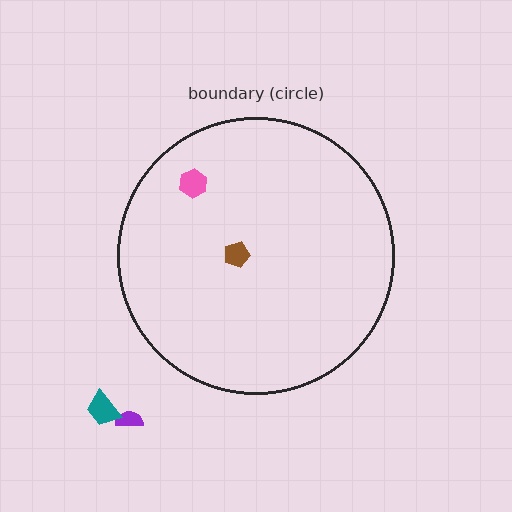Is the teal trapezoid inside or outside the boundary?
Outside.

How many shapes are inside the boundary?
2 inside, 2 outside.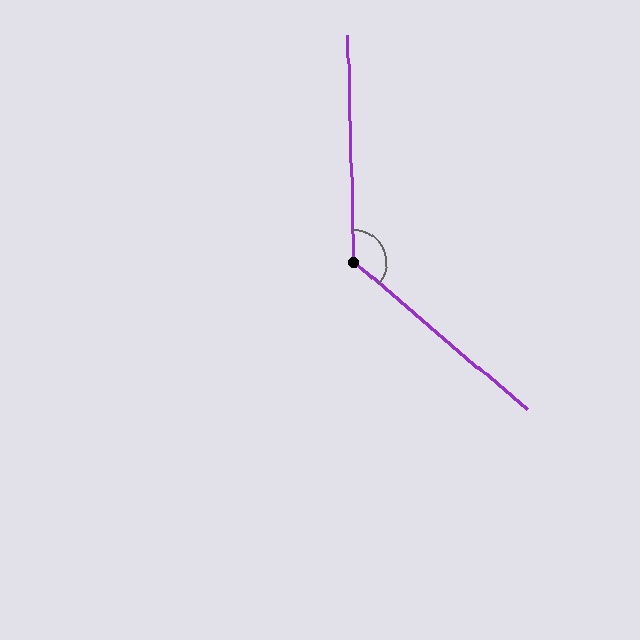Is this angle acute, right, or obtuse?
It is obtuse.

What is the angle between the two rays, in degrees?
Approximately 132 degrees.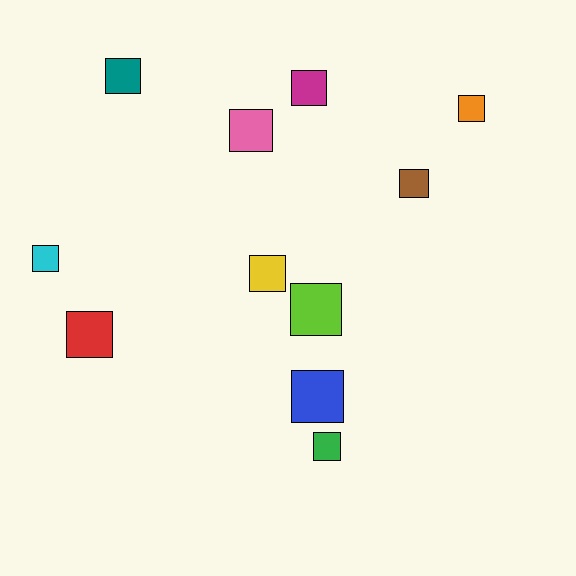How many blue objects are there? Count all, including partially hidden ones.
There is 1 blue object.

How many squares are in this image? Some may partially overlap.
There are 11 squares.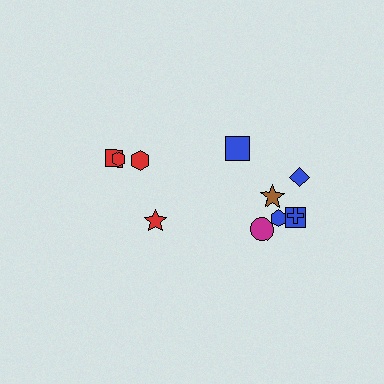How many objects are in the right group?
There are 7 objects.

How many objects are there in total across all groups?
There are 11 objects.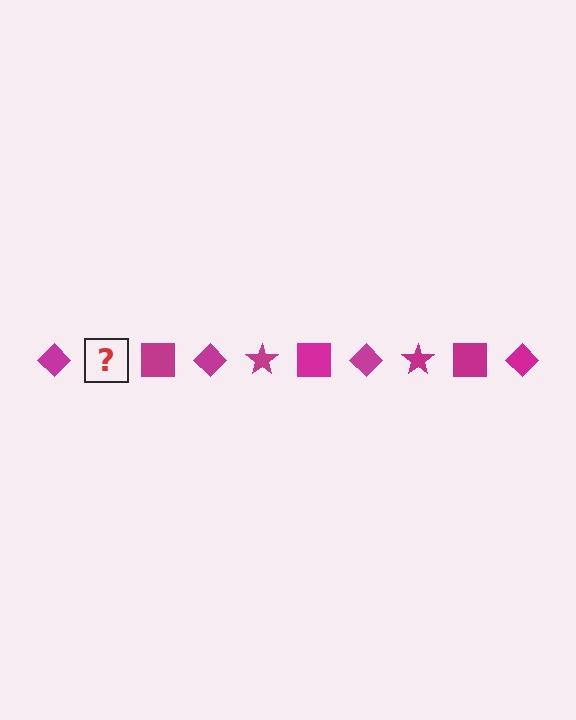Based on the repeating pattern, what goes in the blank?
The blank should be a magenta star.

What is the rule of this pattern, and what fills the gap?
The rule is that the pattern cycles through diamond, star, square shapes in magenta. The gap should be filled with a magenta star.